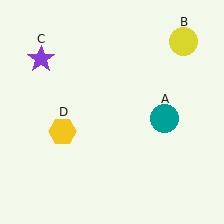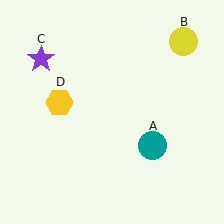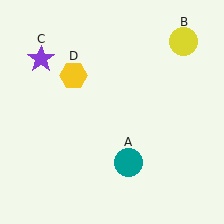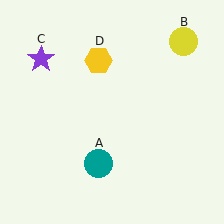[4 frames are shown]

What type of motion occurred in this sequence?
The teal circle (object A), yellow hexagon (object D) rotated clockwise around the center of the scene.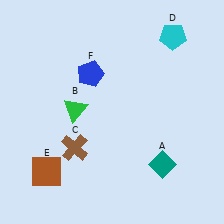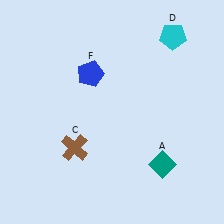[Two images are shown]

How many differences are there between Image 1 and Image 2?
There are 2 differences between the two images.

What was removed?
The brown square (E), the green triangle (B) were removed in Image 2.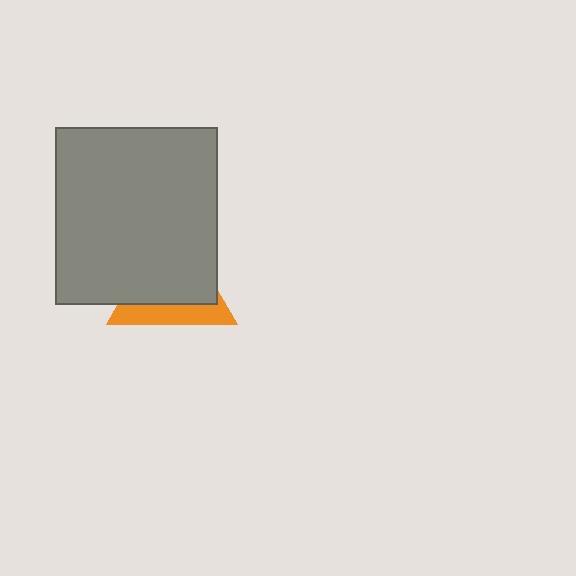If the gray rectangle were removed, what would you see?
You would see the complete orange triangle.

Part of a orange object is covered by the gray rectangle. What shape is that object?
It is a triangle.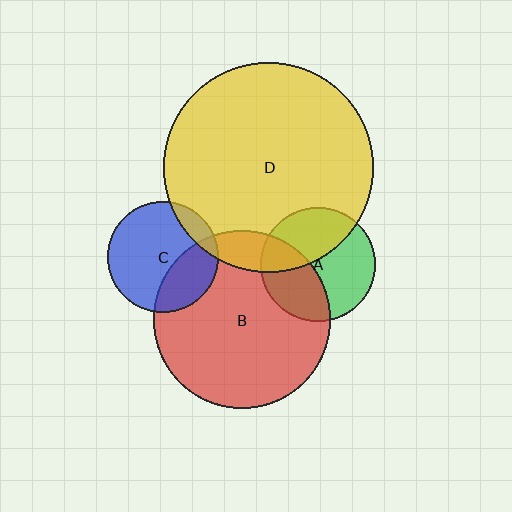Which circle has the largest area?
Circle D (yellow).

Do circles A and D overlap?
Yes.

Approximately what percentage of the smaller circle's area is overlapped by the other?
Approximately 40%.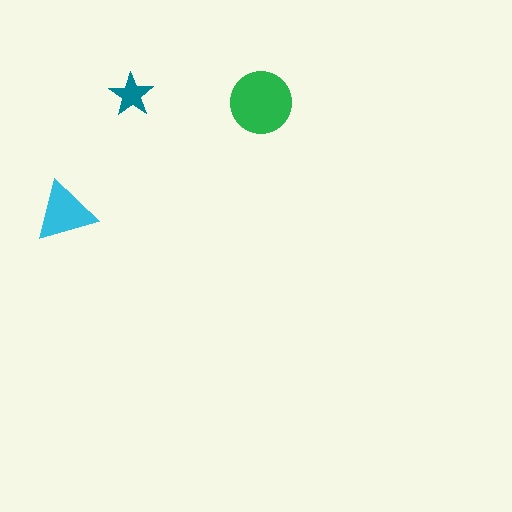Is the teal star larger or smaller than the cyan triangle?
Smaller.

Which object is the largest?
The green circle.